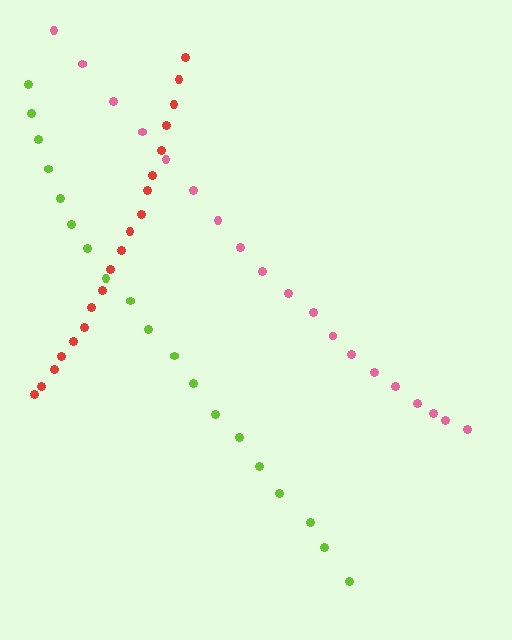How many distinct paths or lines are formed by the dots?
There are 3 distinct paths.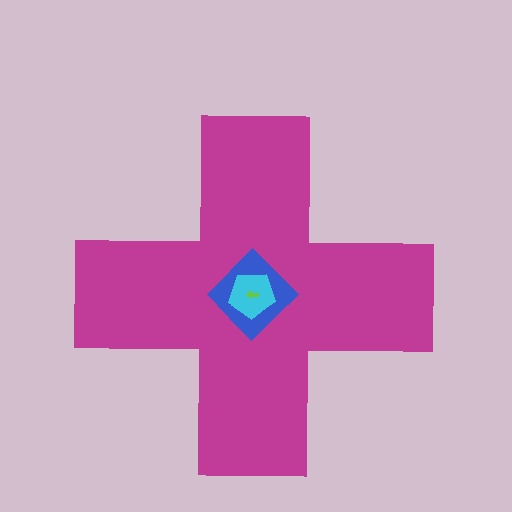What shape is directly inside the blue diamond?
The cyan pentagon.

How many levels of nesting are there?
4.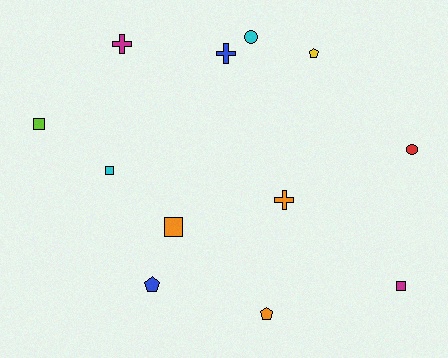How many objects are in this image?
There are 12 objects.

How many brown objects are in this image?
There are no brown objects.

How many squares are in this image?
There are 4 squares.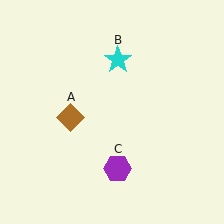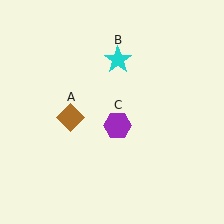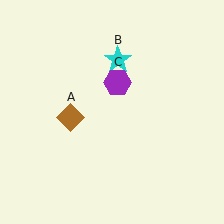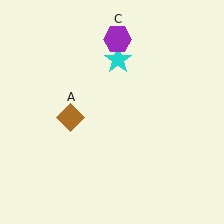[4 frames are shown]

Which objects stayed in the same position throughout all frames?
Brown diamond (object A) and cyan star (object B) remained stationary.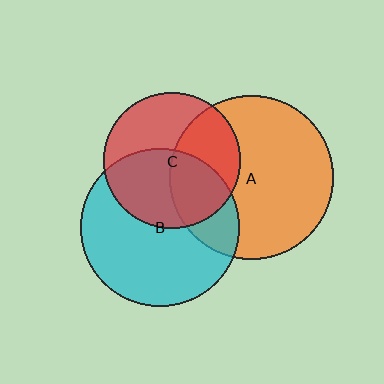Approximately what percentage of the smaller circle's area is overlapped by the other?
Approximately 25%.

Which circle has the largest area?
Circle A (orange).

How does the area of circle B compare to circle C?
Approximately 1.3 times.